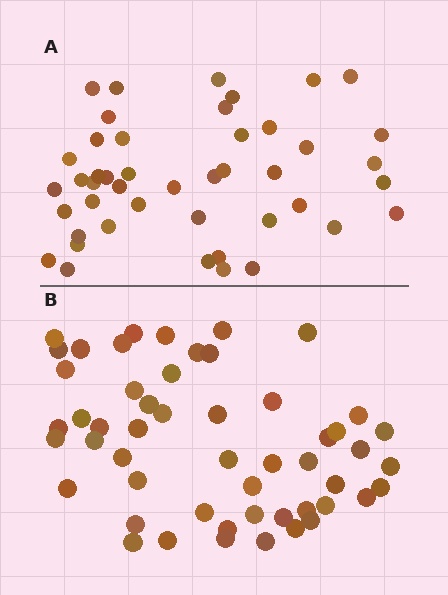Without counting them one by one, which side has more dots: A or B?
Region B (the bottom region) has more dots.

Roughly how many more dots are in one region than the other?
Region B has roughly 8 or so more dots than region A.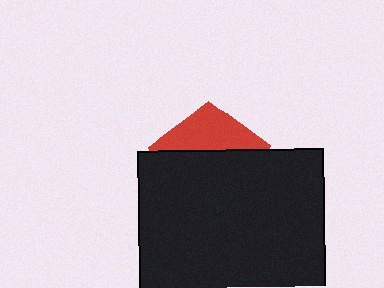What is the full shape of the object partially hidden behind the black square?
The partially hidden object is a red pentagon.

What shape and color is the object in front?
The object in front is a black square.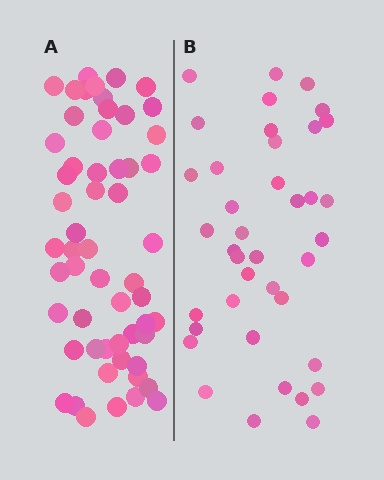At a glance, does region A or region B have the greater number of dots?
Region A (the left region) has more dots.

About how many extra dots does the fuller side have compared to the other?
Region A has approximately 15 more dots than region B.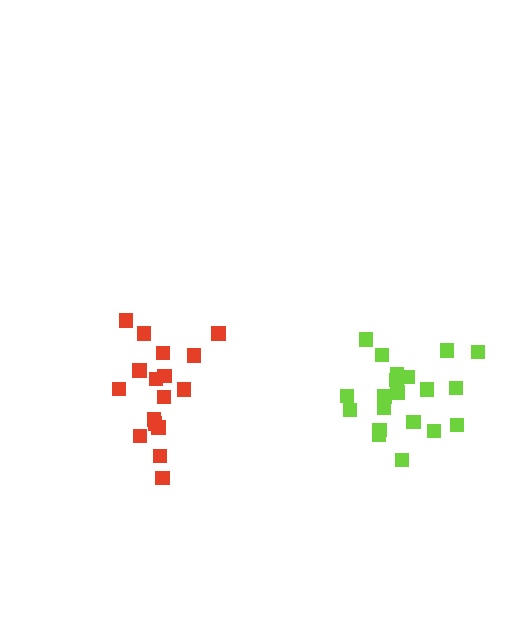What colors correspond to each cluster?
The clusters are colored: lime, red.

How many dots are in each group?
Group 1: 20 dots, Group 2: 17 dots (37 total).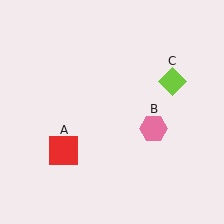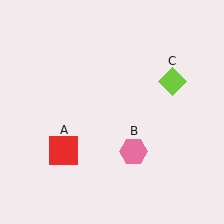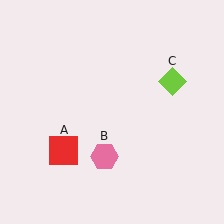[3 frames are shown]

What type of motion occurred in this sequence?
The pink hexagon (object B) rotated clockwise around the center of the scene.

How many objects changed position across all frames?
1 object changed position: pink hexagon (object B).